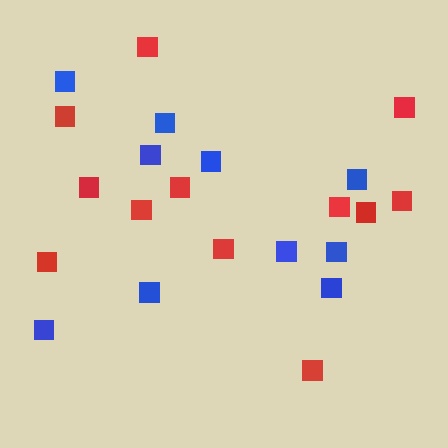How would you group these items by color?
There are 2 groups: one group of red squares (12) and one group of blue squares (10).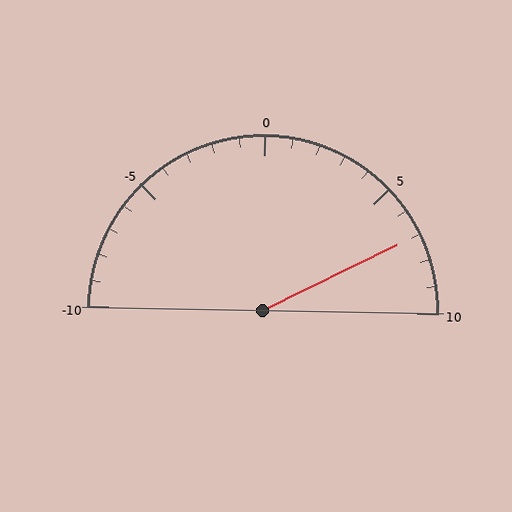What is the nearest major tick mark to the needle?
The nearest major tick mark is 5.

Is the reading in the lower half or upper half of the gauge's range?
The reading is in the upper half of the range (-10 to 10).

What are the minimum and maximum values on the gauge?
The gauge ranges from -10 to 10.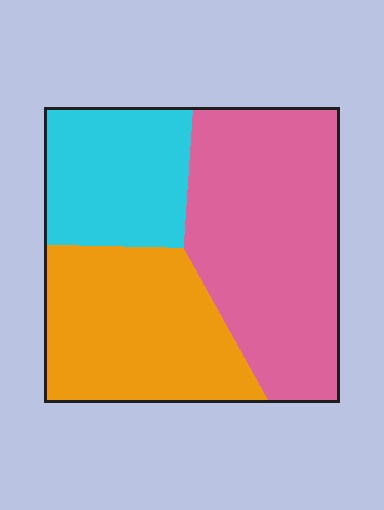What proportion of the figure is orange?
Orange takes up about one third (1/3) of the figure.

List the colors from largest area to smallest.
From largest to smallest: pink, orange, cyan.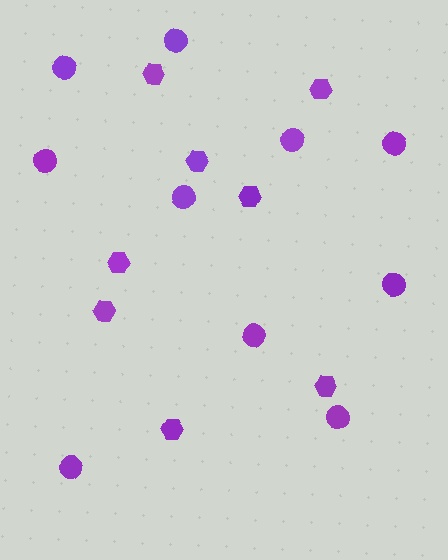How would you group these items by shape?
There are 2 groups: one group of circles (10) and one group of hexagons (8).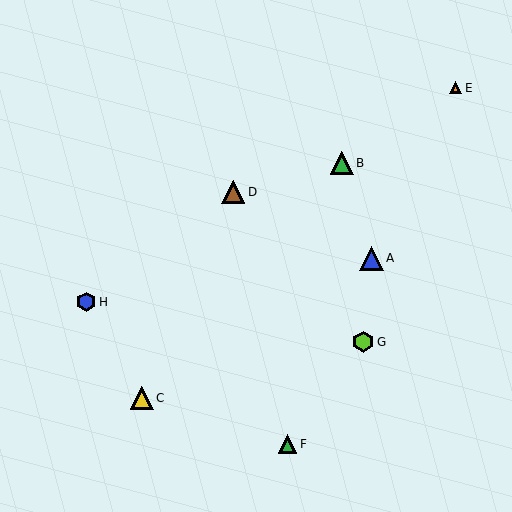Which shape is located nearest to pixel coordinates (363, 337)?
The lime hexagon (labeled G) at (363, 342) is nearest to that location.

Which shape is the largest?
The blue triangle (labeled A) is the largest.